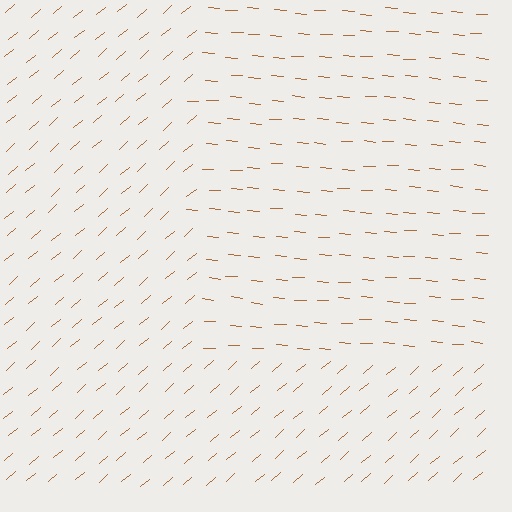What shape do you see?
I see a rectangle.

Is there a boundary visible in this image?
Yes, there is a texture boundary formed by a change in line orientation.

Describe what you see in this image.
The image is filled with small brown line segments. A rectangle region in the image has lines oriented differently from the surrounding lines, creating a visible texture boundary.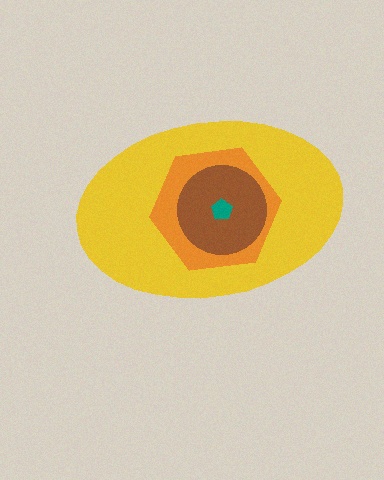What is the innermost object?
The teal pentagon.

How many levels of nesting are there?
4.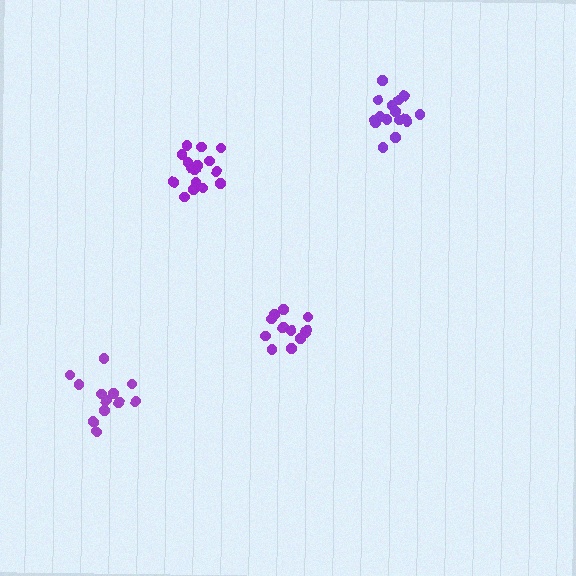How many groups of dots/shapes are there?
There are 4 groups.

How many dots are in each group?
Group 1: 16 dots, Group 2: 16 dots, Group 3: 12 dots, Group 4: 12 dots (56 total).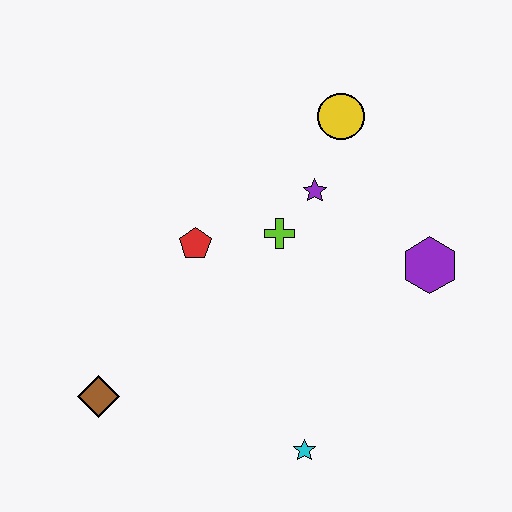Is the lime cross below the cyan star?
No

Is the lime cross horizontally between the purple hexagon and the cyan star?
No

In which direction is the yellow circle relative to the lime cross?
The yellow circle is above the lime cross.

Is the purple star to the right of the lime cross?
Yes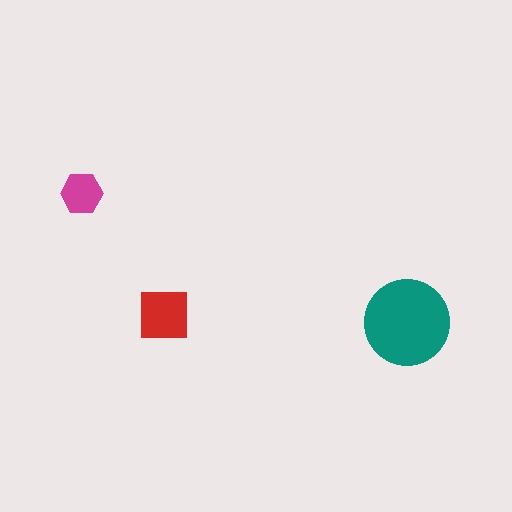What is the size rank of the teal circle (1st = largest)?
1st.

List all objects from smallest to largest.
The magenta hexagon, the red square, the teal circle.